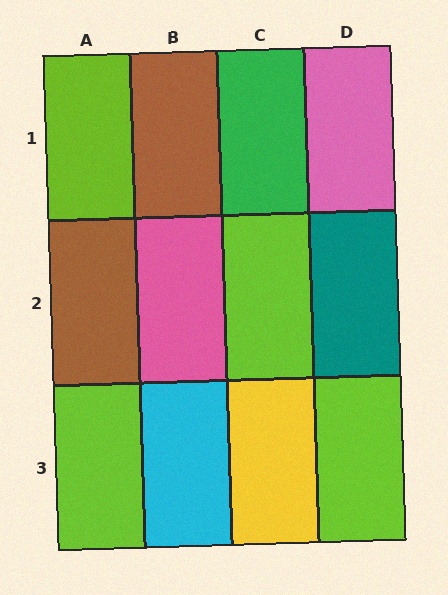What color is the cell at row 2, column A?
Brown.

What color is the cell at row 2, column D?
Teal.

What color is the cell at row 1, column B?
Brown.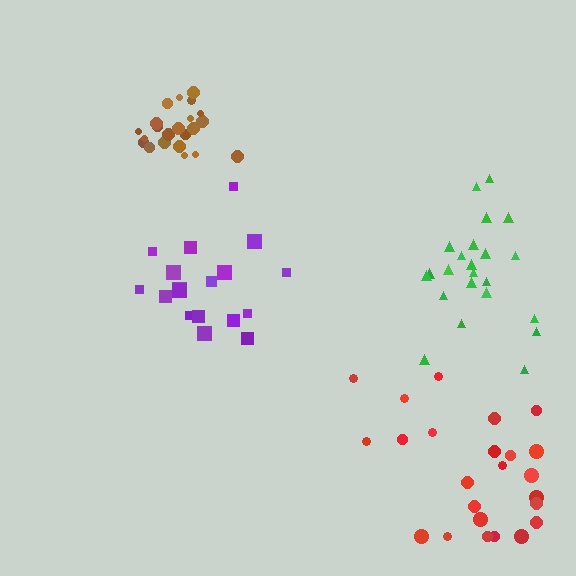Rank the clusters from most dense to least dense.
brown, green, purple, red.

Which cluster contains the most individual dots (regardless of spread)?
Red (24).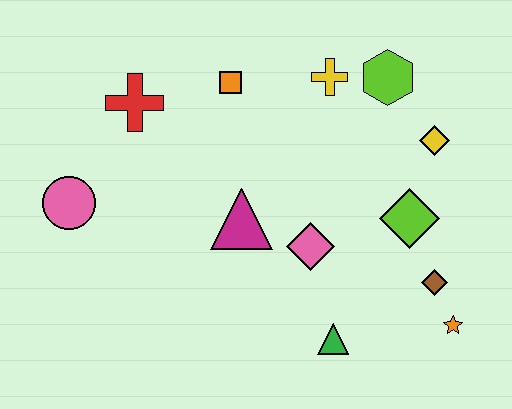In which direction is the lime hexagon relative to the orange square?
The lime hexagon is to the right of the orange square.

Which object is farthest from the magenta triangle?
The orange star is farthest from the magenta triangle.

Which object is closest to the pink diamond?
The magenta triangle is closest to the pink diamond.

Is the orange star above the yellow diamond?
No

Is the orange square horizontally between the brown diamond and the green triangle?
No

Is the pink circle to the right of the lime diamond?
No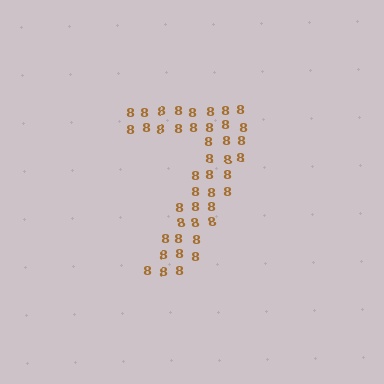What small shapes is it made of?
It is made of small digit 8's.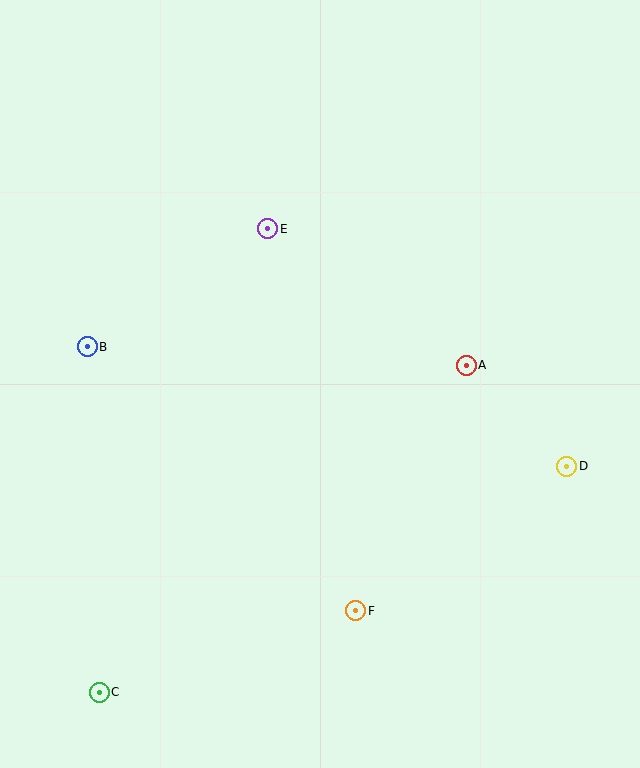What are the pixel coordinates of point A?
Point A is at (466, 365).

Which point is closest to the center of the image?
Point A at (466, 365) is closest to the center.